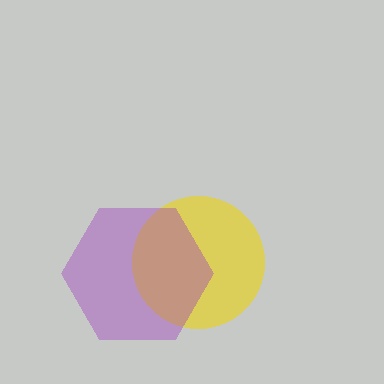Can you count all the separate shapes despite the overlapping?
Yes, there are 2 separate shapes.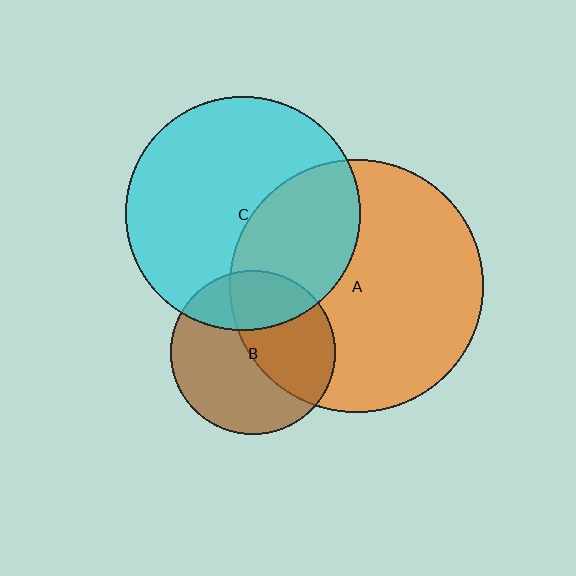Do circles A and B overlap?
Yes.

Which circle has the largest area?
Circle A (orange).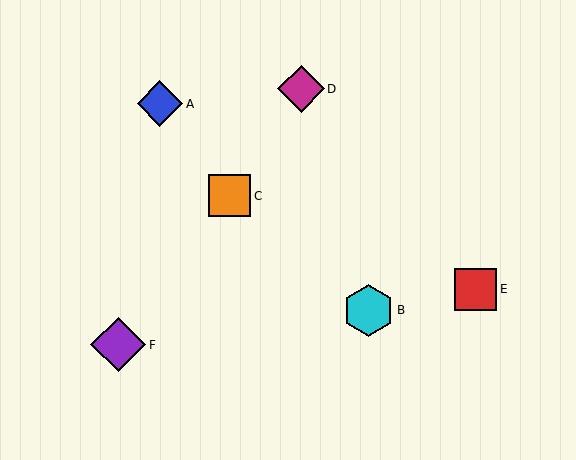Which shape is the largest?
The purple diamond (labeled F) is the largest.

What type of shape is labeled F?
Shape F is a purple diamond.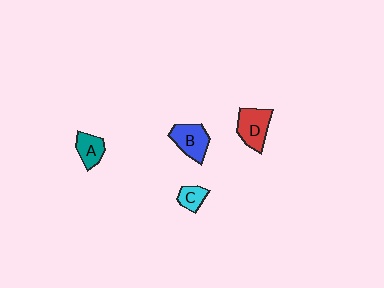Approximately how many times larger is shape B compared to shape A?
Approximately 1.4 times.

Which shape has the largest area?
Shape D (red).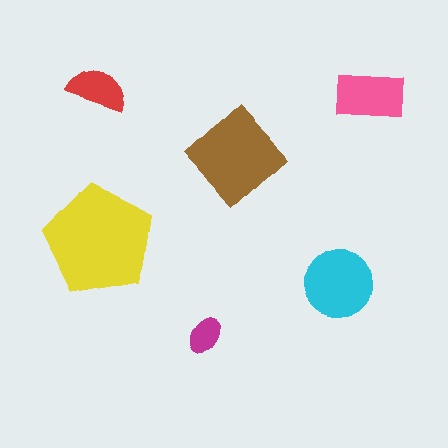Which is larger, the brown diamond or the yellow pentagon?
The yellow pentagon.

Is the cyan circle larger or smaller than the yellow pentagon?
Smaller.